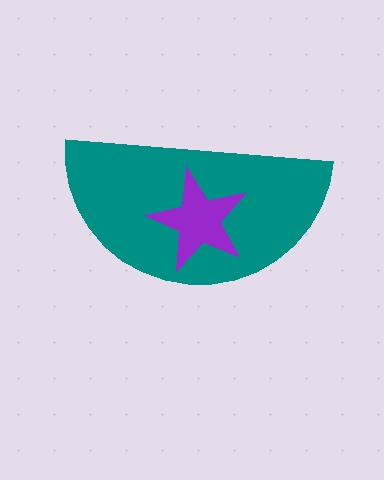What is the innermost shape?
The purple star.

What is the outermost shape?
The teal semicircle.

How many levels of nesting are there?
2.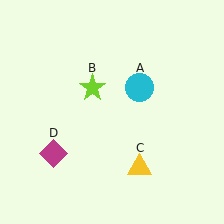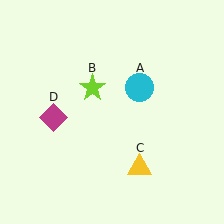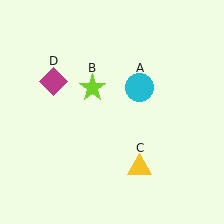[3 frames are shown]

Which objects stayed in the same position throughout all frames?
Cyan circle (object A) and lime star (object B) and yellow triangle (object C) remained stationary.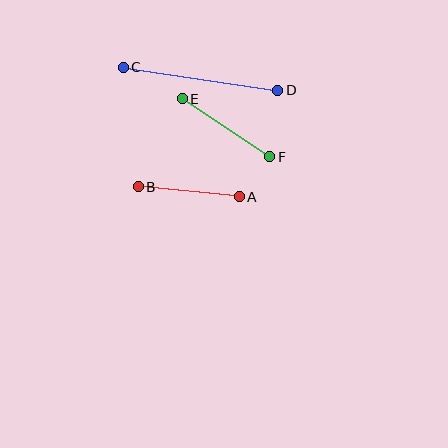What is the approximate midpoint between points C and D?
The midpoint is at approximately (201, 79) pixels.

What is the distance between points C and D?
The distance is approximately 156 pixels.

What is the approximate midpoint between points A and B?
The midpoint is at approximately (189, 192) pixels.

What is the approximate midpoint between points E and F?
The midpoint is at approximately (226, 128) pixels.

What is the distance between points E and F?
The distance is approximately 105 pixels.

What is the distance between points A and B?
The distance is approximately 101 pixels.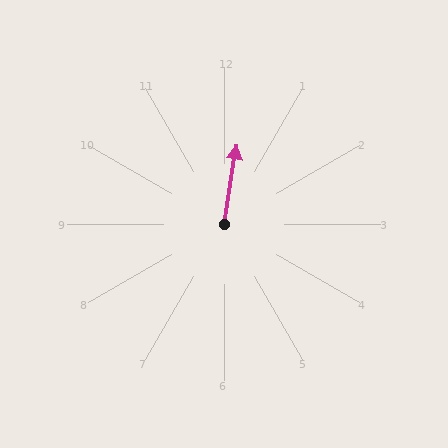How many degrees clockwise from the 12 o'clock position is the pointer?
Approximately 9 degrees.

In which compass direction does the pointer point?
North.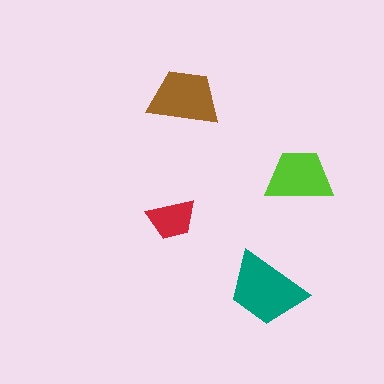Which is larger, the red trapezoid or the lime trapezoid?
The lime one.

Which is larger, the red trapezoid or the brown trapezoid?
The brown one.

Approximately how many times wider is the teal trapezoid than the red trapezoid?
About 1.5 times wider.